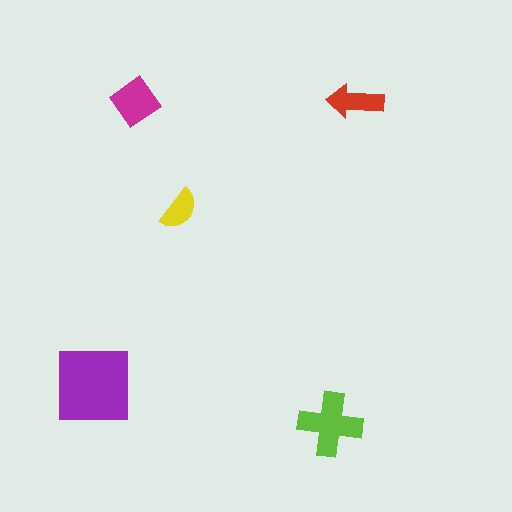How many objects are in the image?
There are 5 objects in the image.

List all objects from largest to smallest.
The purple square, the lime cross, the magenta diamond, the red arrow, the yellow semicircle.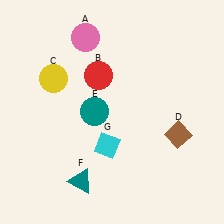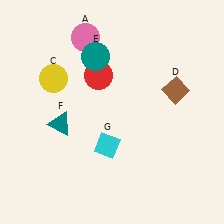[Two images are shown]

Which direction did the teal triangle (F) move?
The teal triangle (F) moved up.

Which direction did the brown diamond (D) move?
The brown diamond (D) moved up.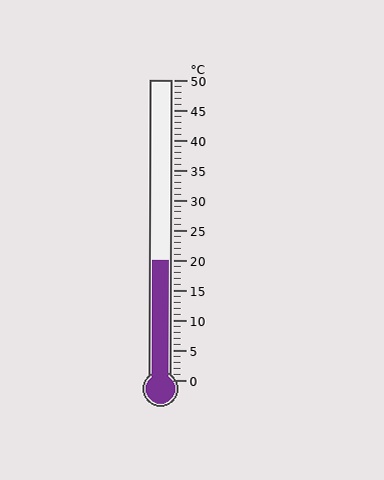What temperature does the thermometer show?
The thermometer shows approximately 20°C.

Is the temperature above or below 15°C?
The temperature is above 15°C.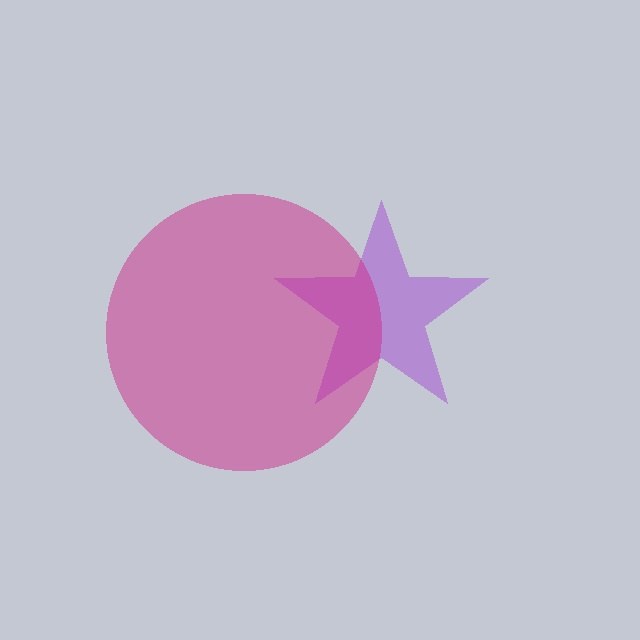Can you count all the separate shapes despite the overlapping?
Yes, there are 2 separate shapes.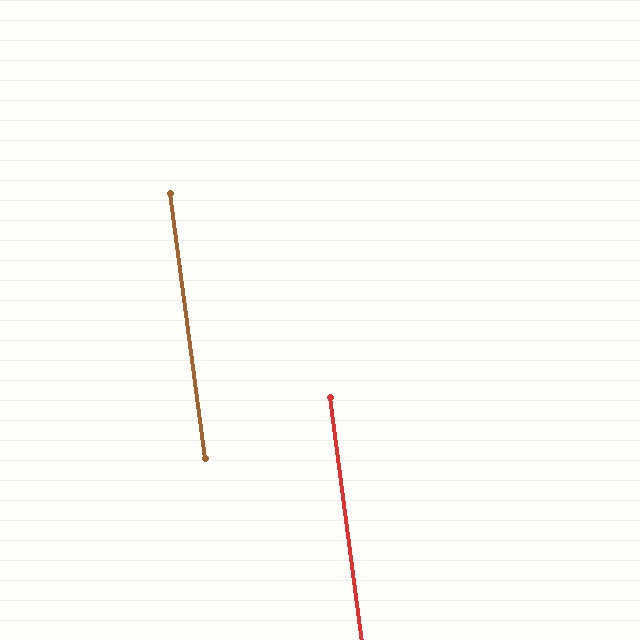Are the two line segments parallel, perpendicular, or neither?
Parallel — their directions differ by only 0.1°.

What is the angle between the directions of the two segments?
Approximately 0 degrees.